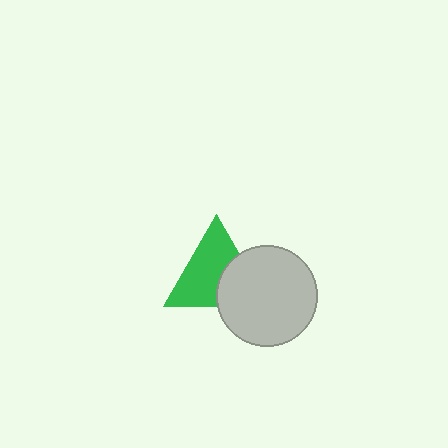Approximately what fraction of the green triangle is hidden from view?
Roughly 36% of the green triangle is hidden behind the light gray circle.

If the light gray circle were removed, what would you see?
You would see the complete green triangle.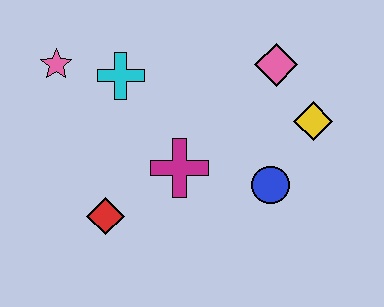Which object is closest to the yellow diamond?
The pink diamond is closest to the yellow diamond.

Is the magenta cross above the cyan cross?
No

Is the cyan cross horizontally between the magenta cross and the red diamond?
Yes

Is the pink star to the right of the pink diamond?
No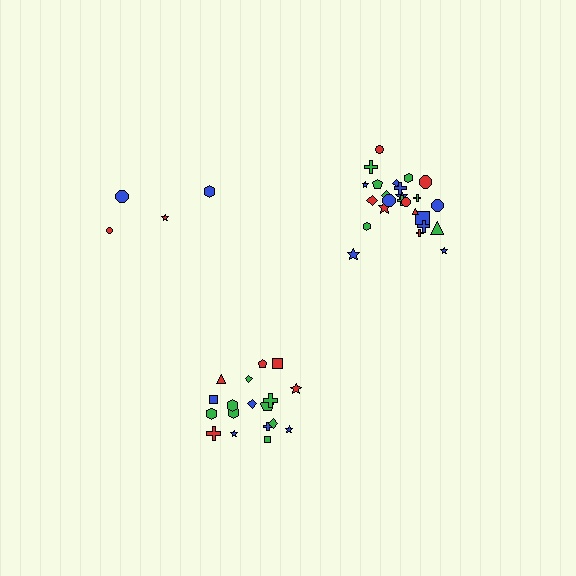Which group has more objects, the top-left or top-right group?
The top-right group.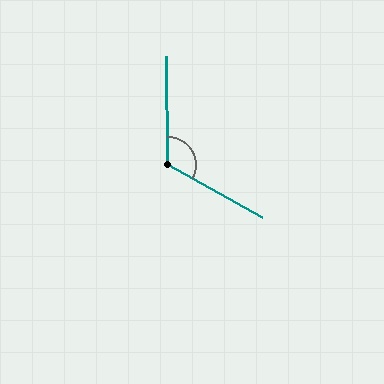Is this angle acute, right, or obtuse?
It is obtuse.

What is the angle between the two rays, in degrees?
Approximately 119 degrees.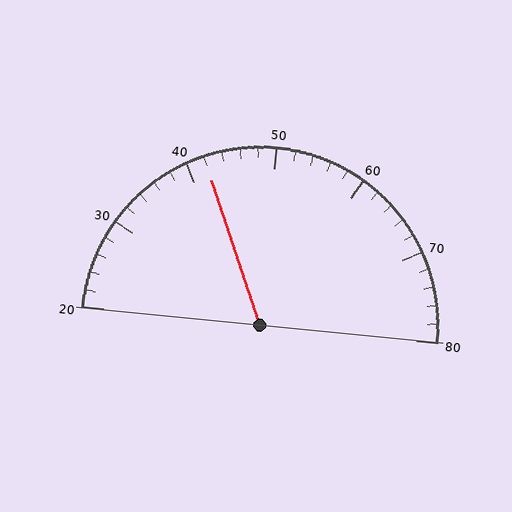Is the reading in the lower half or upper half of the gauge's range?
The reading is in the lower half of the range (20 to 80).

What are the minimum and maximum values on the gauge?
The gauge ranges from 20 to 80.